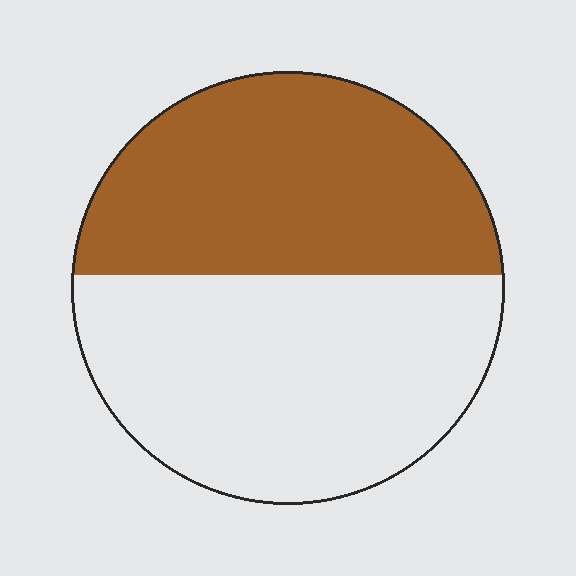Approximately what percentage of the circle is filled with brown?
Approximately 45%.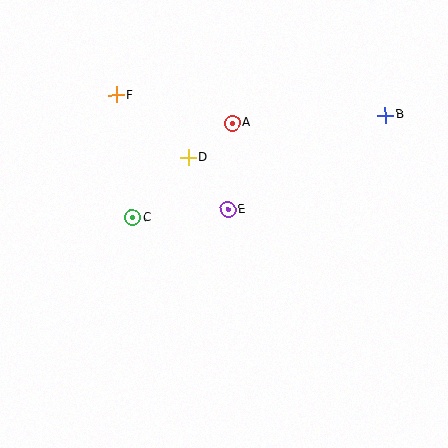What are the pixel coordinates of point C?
Point C is at (132, 217).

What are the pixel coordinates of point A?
Point A is at (232, 123).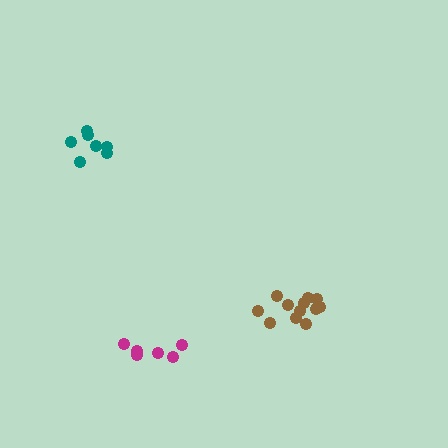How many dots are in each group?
Group 1: 6 dots, Group 2: 7 dots, Group 3: 12 dots (25 total).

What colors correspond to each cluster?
The clusters are colored: magenta, teal, brown.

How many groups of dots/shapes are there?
There are 3 groups.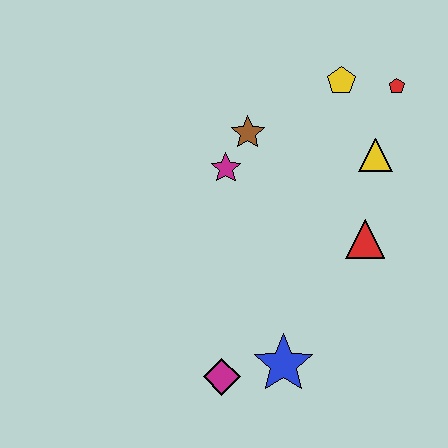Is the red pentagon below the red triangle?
No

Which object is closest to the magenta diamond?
The blue star is closest to the magenta diamond.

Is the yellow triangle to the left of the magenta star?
No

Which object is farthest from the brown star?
The magenta diamond is farthest from the brown star.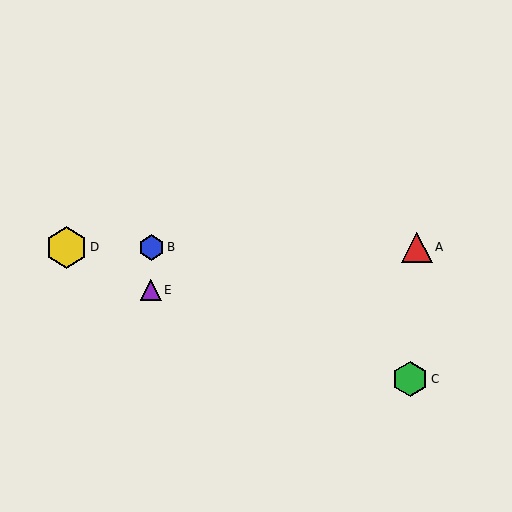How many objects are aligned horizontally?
3 objects (A, B, D) are aligned horizontally.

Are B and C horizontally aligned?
No, B is at y≈247 and C is at y≈379.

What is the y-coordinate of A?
Object A is at y≈247.